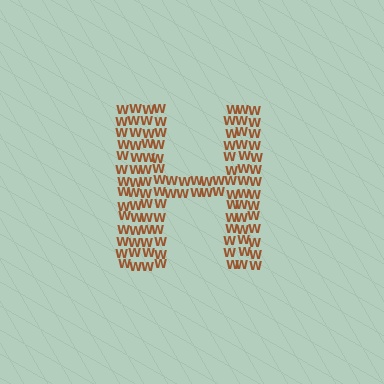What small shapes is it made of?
It is made of small letter W's.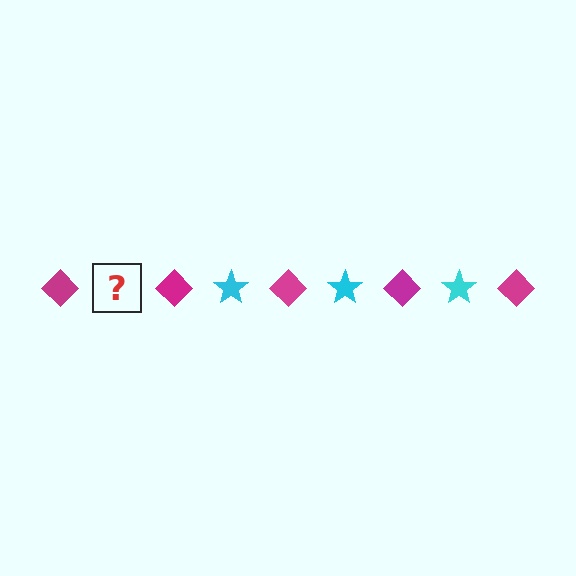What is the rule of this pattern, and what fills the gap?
The rule is that the pattern alternates between magenta diamond and cyan star. The gap should be filled with a cyan star.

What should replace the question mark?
The question mark should be replaced with a cyan star.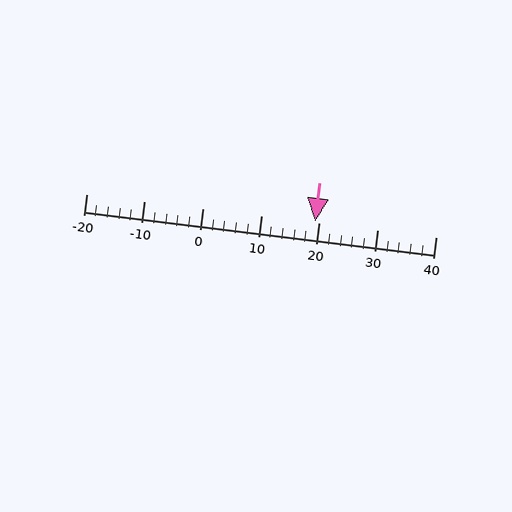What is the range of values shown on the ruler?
The ruler shows values from -20 to 40.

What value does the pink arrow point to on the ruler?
The pink arrow points to approximately 19.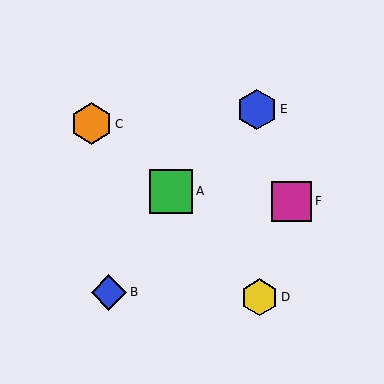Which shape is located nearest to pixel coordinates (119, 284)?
The blue diamond (labeled B) at (109, 292) is nearest to that location.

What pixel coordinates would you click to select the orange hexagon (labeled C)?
Click at (91, 124) to select the orange hexagon C.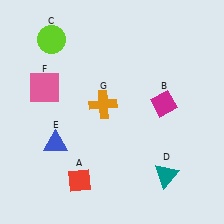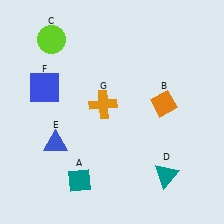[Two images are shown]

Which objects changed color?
A changed from red to teal. B changed from magenta to orange. F changed from pink to blue.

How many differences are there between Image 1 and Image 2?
There are 3 differences between the two images.